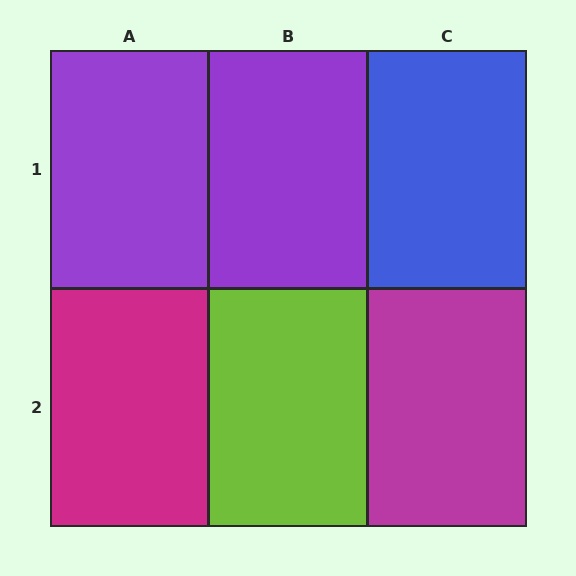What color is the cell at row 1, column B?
Purple.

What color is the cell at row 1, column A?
Purple.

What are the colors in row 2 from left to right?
Magenta, lime, magenta.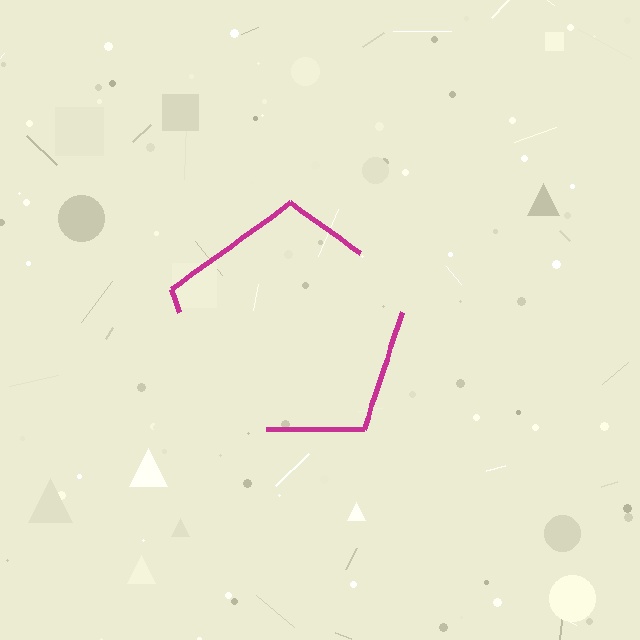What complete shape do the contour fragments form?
The contour fragments form a pentagon.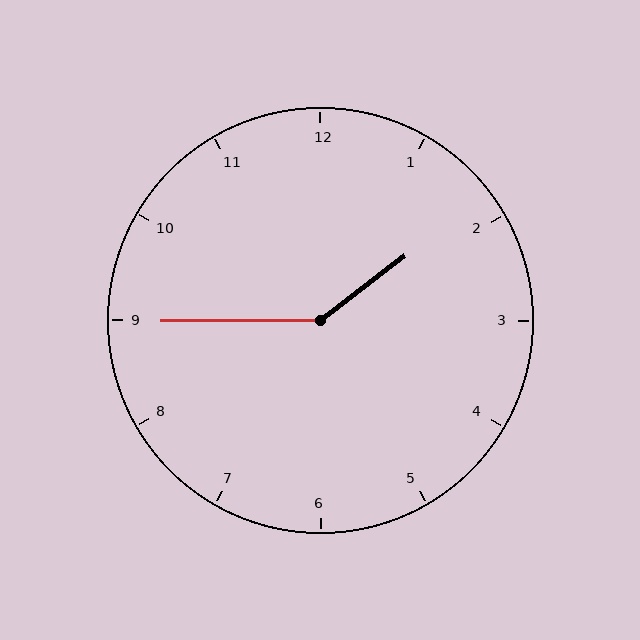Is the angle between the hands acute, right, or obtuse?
It is obtuse.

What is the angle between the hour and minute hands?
Approximately 142 degrees.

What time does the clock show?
1:45.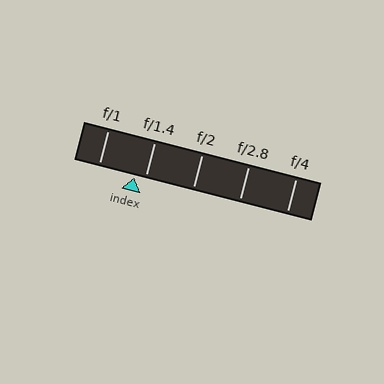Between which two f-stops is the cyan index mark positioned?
The index mark is between f/1 and f/1.4.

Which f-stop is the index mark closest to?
The index mark is closest to f/1.4.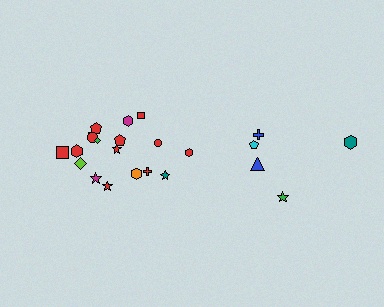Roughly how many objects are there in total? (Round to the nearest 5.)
Roughly 25 objects in total.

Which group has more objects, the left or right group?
The left group.